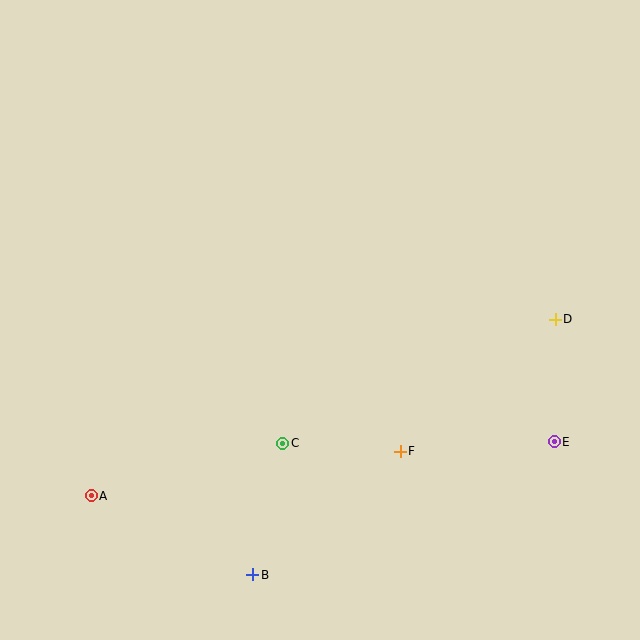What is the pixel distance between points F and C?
The distance between F and C is 118 pixels.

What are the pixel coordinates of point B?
Point B is at (253, 575).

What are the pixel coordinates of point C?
Point C is at (283, 443).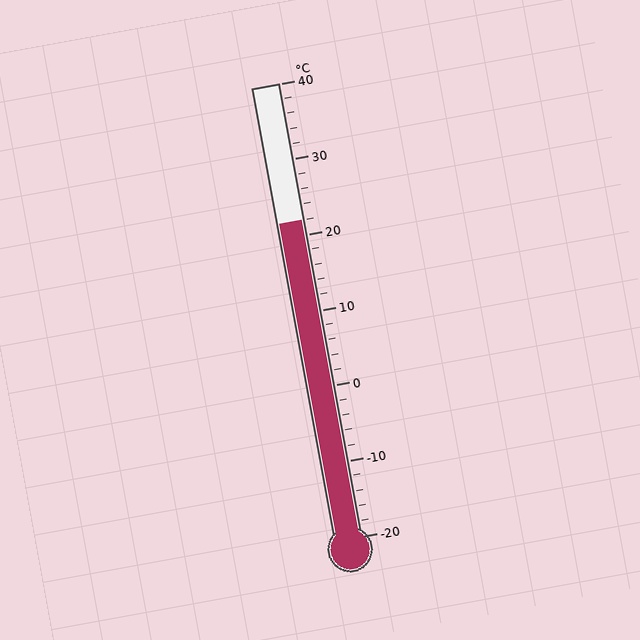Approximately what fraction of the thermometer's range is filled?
The thermometer is filled to approximately 70% of its range.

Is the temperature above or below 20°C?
The temperature is above 20°C.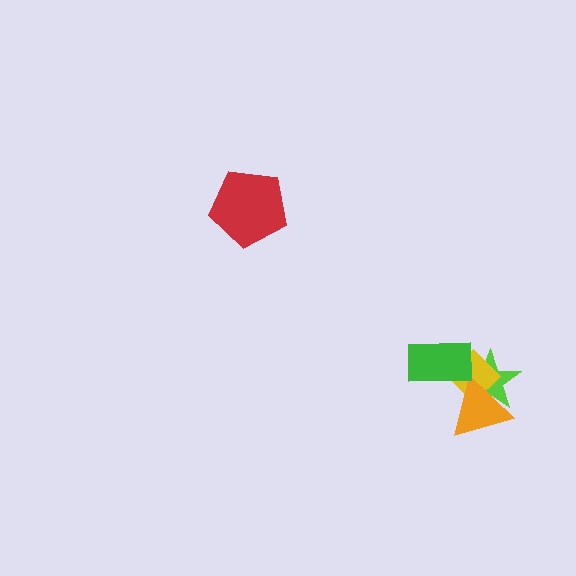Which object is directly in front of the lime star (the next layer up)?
The yellow diamond is directly in front of the lime star.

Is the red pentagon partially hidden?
No, no other shape covers it.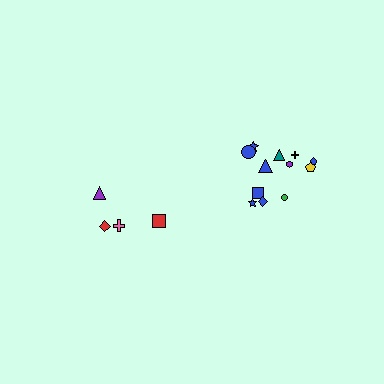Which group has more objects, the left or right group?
The right group.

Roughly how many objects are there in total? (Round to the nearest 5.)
Roughly 15 objects in total.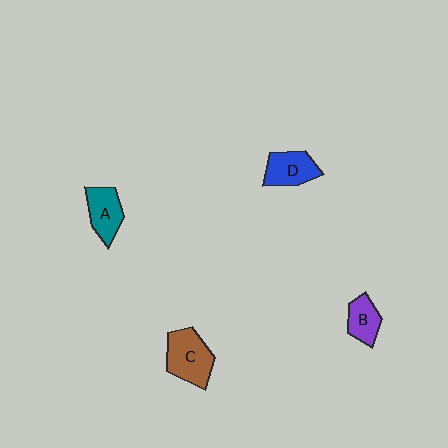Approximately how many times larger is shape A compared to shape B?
Approximately 1.2 times.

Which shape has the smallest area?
Shape B (purple).